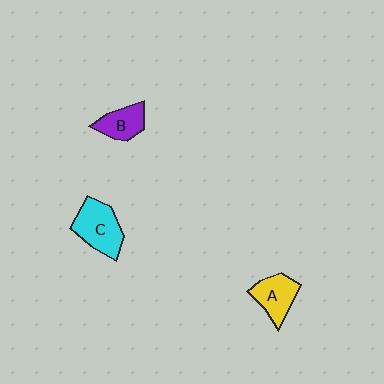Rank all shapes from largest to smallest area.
From largest to smallest: C (cyan), A (yellow), B (purple).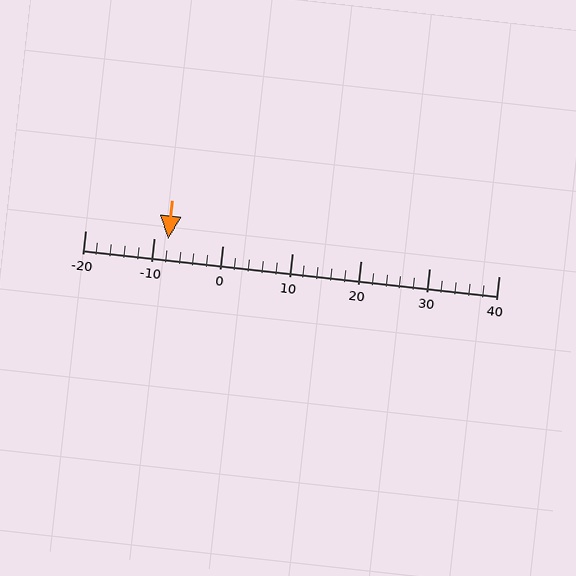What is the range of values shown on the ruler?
The ruler shows values from -20 to 40.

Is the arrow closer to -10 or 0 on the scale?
The arrow is closer to -10.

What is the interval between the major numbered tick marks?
The major tick marks are spaced 10 units apart.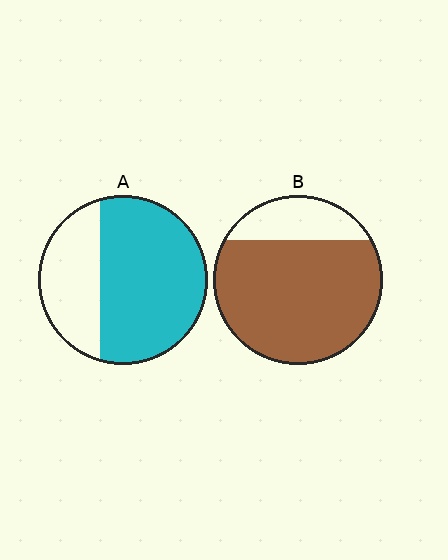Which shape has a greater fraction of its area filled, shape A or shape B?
Shape B.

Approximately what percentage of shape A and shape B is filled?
A is approximately 65% and B is approximately 80%.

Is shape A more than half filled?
Yes.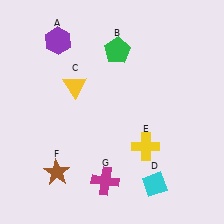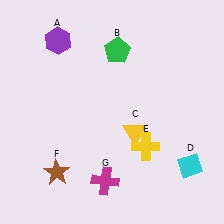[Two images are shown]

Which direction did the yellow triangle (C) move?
The yellow triangle (C) moved right.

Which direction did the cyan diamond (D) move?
The cyan diamond (D) moved right.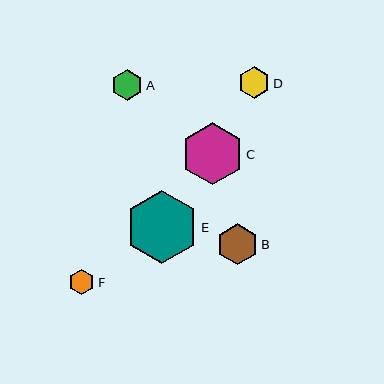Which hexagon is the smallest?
Hexagon F is the smallest with a size of approximately 25 pixels.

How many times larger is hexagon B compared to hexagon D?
Hexagon B is approximately 1.3 times the size of hexagon D.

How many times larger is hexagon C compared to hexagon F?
Hexagon C is approximately 2.4 times the size of hexagon F.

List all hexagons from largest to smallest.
From largest to smallest: E, C, B, D, A, F.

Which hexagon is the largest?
Hexagon E is the largest with a size of approximately 73 pixels.